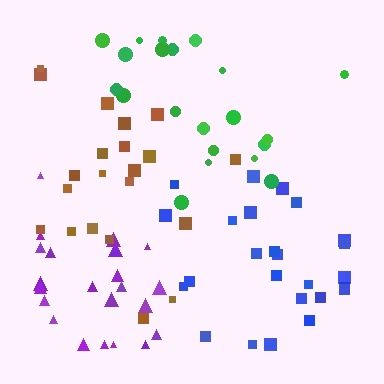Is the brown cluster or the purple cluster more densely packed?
Purple.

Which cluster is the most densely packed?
Purple.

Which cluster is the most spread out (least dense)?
Green.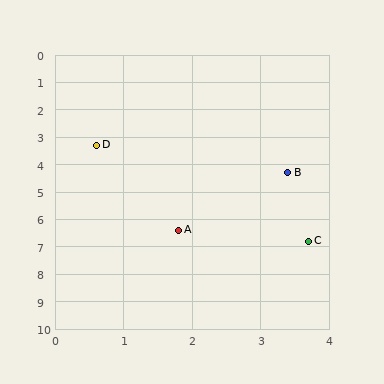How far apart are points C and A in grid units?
Points C and A are about 1.9 grid units apart.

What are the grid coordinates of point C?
Point C is at approximately (3.7, 6.8).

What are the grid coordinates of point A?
Point A is at approximately (1.8, 6.4).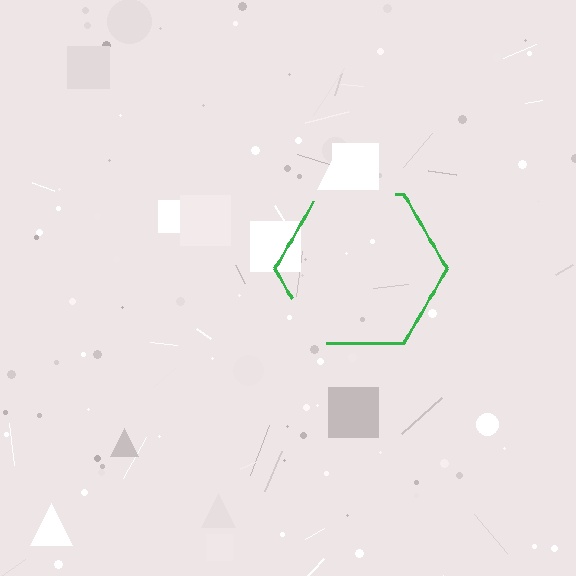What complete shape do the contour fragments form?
The contour fragments form a hexagon.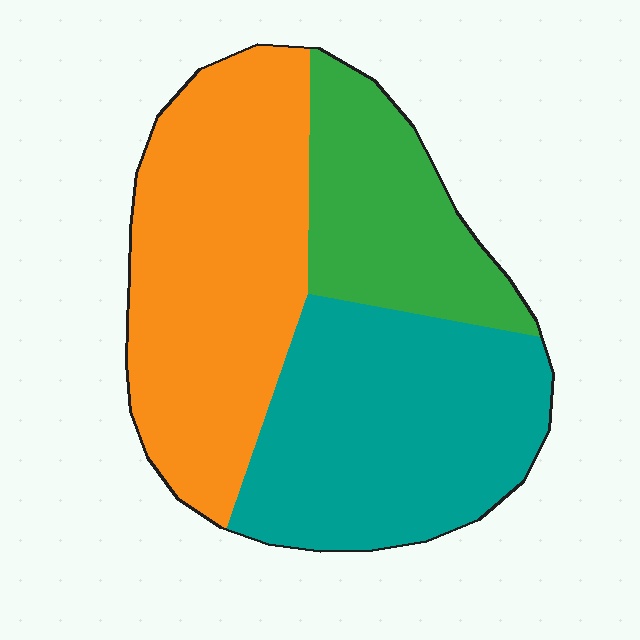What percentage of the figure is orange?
Orange covers around 40% of the figure.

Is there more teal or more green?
Teal.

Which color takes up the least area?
Green, at roughly 20%.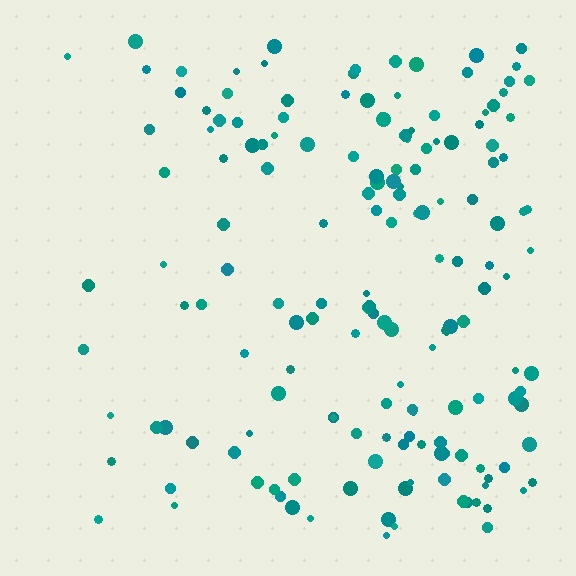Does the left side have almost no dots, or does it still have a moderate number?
Still a moderate number, just noticeably fewer than the right.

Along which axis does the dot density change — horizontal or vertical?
Horizontal.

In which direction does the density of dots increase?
From left to right, with the right side densest.